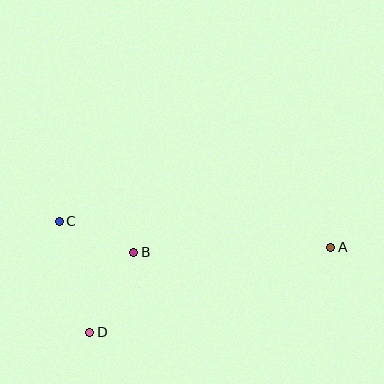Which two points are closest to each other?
Points B and C are closest to each other.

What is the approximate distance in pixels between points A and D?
The distance between A and D is approximately 256 pixels.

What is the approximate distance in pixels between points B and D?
The distance between B and D is approximately 92 pixels.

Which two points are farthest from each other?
Points A and C are farthest from each other.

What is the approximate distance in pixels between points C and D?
The distance between C and D is approximately 116 pixels.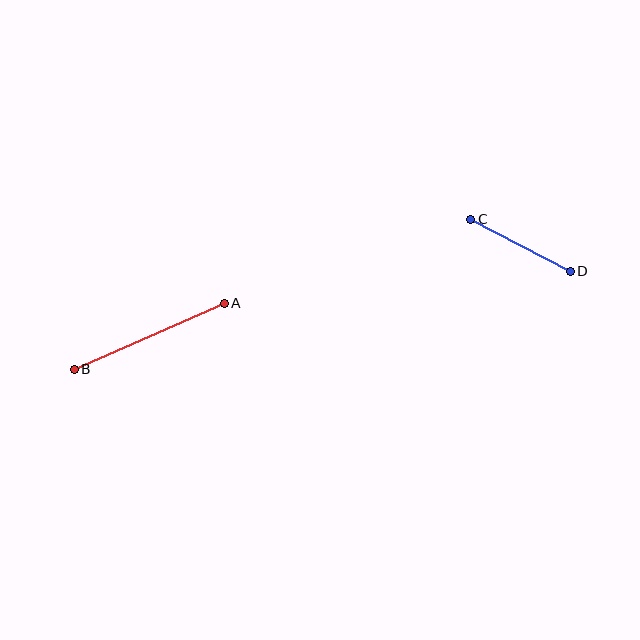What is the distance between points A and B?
The distance is approximately 164 pixels.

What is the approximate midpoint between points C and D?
The midpoint is at approximately (520, 245) pixels.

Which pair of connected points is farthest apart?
Points A and B are farthest apart.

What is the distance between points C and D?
The distance is approximately 112 pixels.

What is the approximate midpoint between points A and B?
The midpoint is at approximately (149, 336) pixels.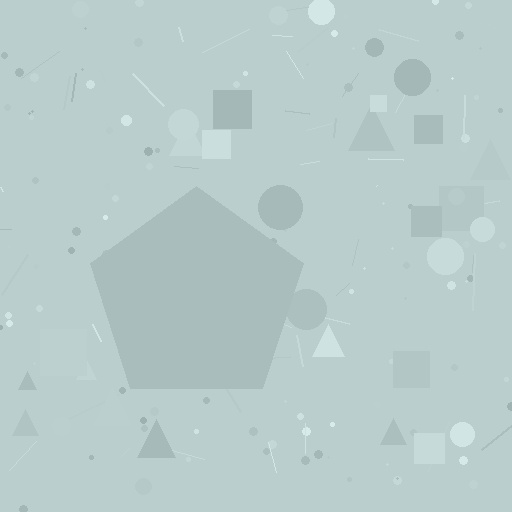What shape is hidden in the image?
A pentagon is hidden in the image.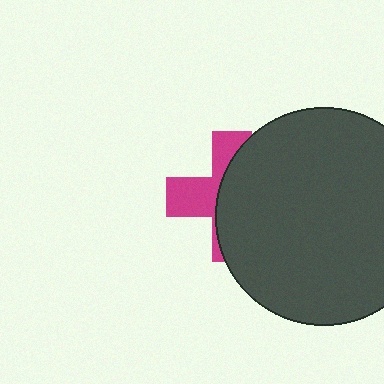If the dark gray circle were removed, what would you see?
You would see the complete magenta cross.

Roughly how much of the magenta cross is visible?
A small part of it is visible (roughly 39%).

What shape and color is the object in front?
The object in front is a dark gray circle.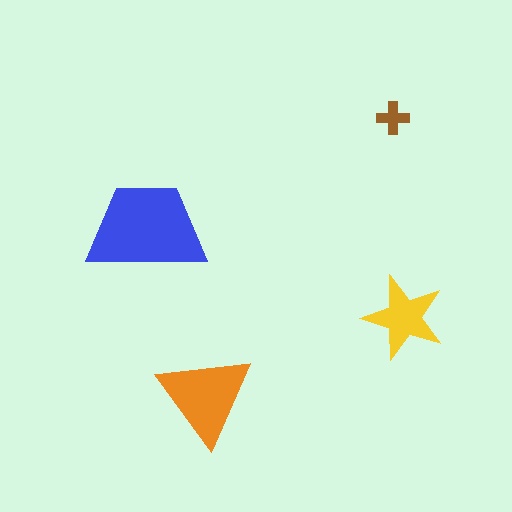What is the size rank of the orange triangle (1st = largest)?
2nd.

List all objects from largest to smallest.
The blue trapezoid, the orange triangle, the yellow star, the brown cross.